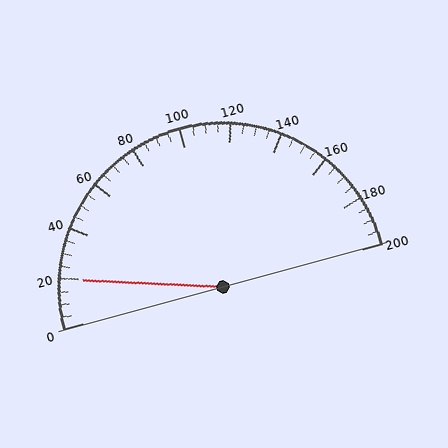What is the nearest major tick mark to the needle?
The nearest major tick mark is 20.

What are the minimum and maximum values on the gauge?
The gauge ranges from 0 to 200.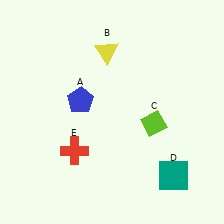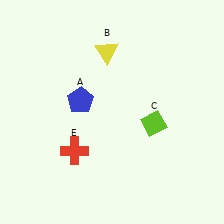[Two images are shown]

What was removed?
The teal square (D) was removed in Image 2.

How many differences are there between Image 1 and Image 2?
There is 1 difference between the two images.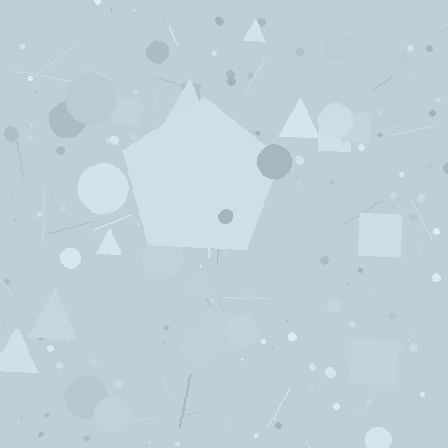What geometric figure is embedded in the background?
A pentagon is embedded in the background.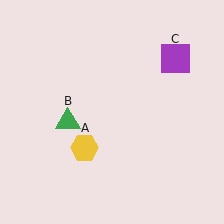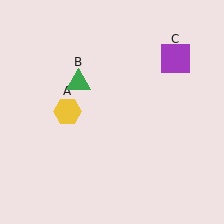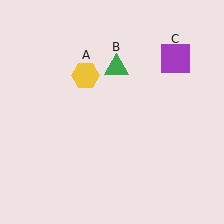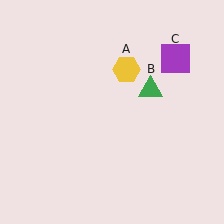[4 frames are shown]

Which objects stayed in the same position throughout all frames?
Purple square (object C) remained stationary.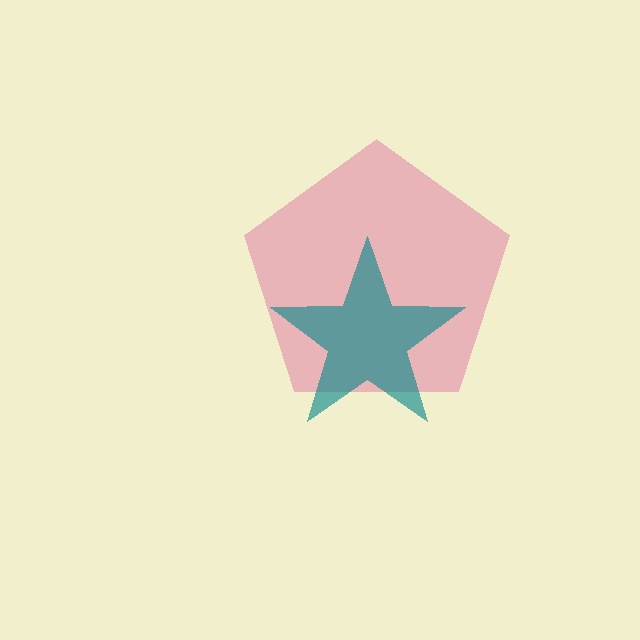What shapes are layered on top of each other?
The layered shapes are: a pink pentagon, a teal star.